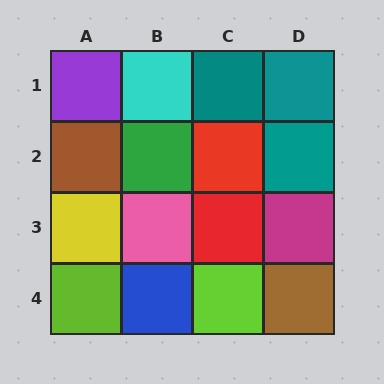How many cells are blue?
1 cell is blue.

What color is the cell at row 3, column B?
Pink.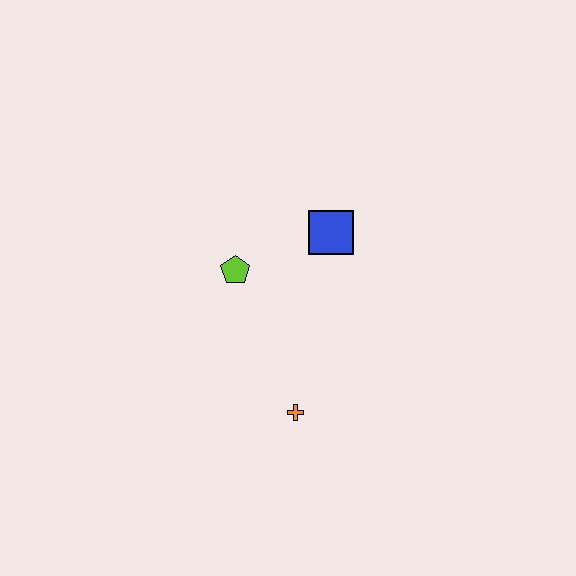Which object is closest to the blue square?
The lime pentagon is closest to the blue square.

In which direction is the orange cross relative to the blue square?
The orange cross is below the blue square.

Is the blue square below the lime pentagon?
No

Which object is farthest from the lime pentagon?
The orange cross is farthest from the lime pentagon.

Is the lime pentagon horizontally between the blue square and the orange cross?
No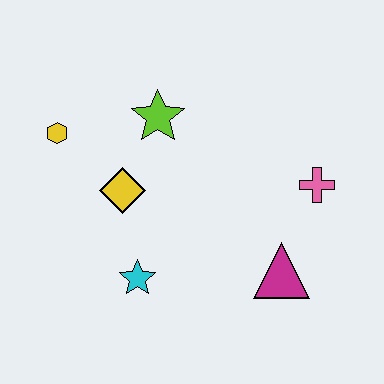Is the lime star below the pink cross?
No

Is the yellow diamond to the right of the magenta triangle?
No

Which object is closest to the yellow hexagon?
The yellow diamond is closest to the yellow hexagon.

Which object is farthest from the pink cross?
The yellow hexagon is farthest from the pink cross.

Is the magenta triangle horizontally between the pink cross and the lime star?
Yes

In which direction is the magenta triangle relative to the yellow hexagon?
The magenta triangle is to the right of the yellow hexagon.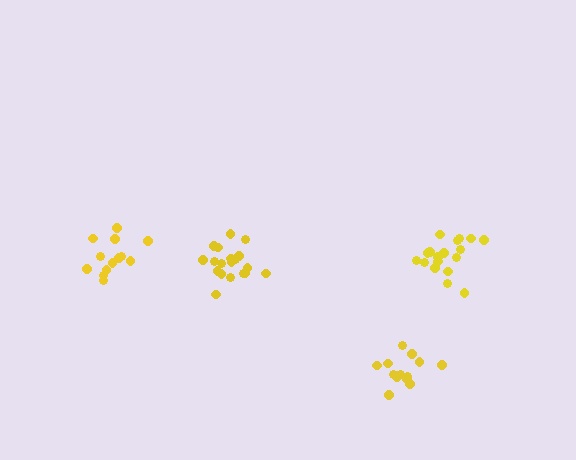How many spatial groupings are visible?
There are 4 spatial groupings.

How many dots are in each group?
Group 1: 13 dots, Group 2: 18 dots, Group 3: 13 dots, Group 4: 19 dots (63 total).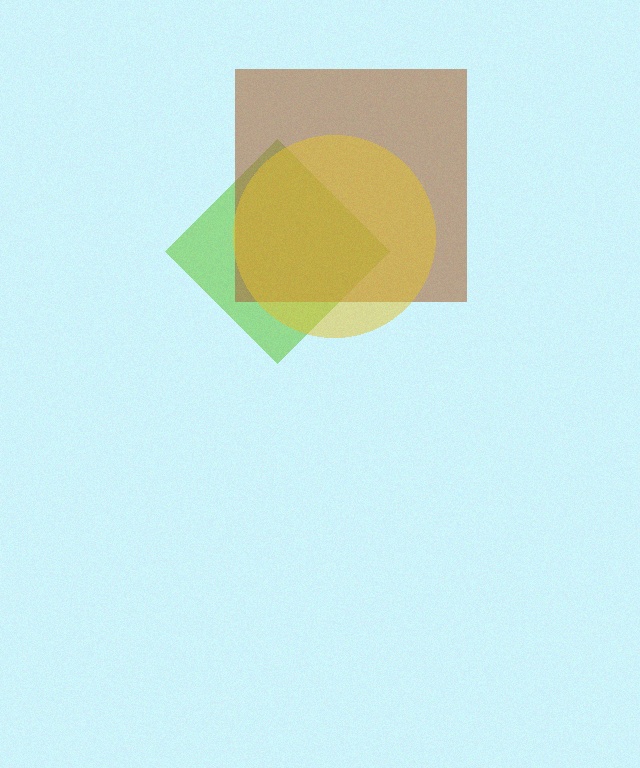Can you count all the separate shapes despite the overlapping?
Yes, there are 3 separate shapes.